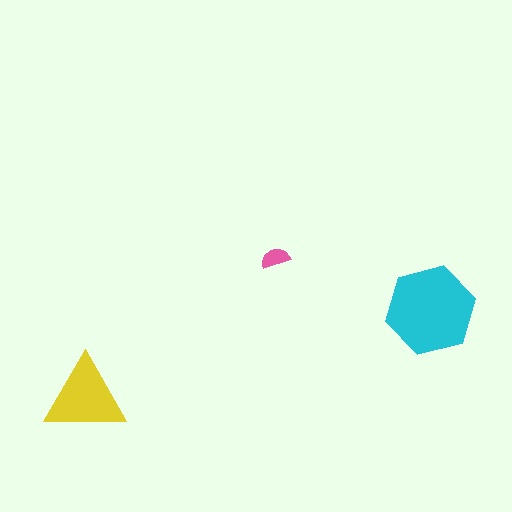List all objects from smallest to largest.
The pink semicircle, the yellow triangle, the cyan hexagon.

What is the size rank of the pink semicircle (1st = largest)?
3rd.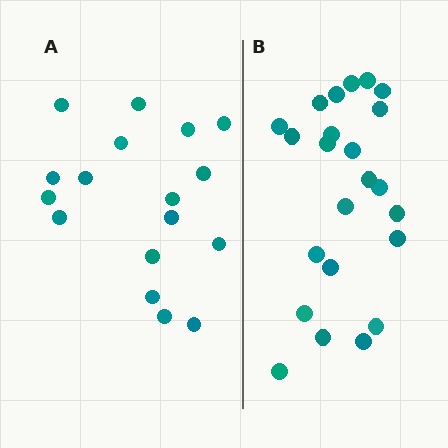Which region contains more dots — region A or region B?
Region B (the right region) has more dots.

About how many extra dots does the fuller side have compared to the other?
Region B has about 6 more dots than region A.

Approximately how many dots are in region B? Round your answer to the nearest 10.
About 20 dots. (The exact count is 23, which rounds to 20.)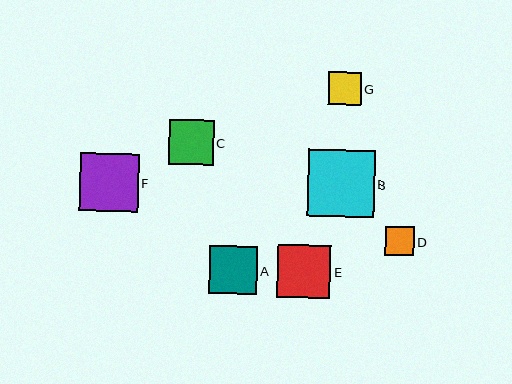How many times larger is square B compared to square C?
Square B is approximately 1.5 times the size of square C.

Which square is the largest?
Square B is the largest with a size of approximately 67 pixels.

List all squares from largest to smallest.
From largest to smallest: B, F, E, A, C, G, D.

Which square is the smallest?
Square D is the smallest with a size of approximately 29 pixels.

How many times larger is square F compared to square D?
Square F is approximately 2.0 times the size of square D.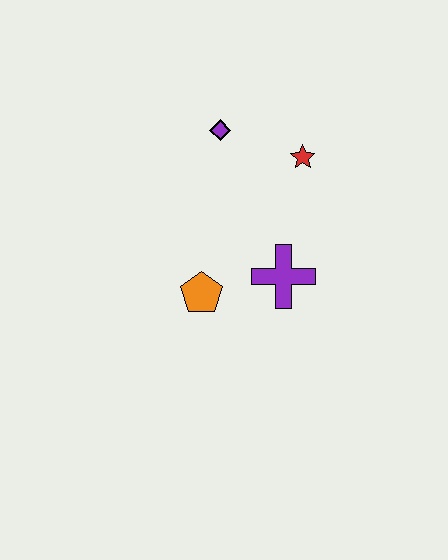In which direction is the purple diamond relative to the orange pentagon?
The purple diamond is above the orange pentagon.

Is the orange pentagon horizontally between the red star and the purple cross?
No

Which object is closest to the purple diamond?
The red star is closest to the purple diamond.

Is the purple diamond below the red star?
No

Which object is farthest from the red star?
The orange pentagon is farthest from the red star.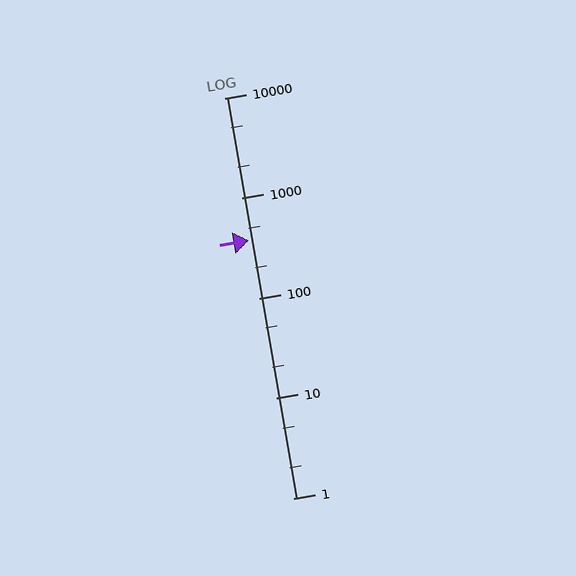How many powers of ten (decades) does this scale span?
The scale spans 4 decades, from 1 to 10000.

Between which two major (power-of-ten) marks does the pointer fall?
The pointer is between 100 and 1000.